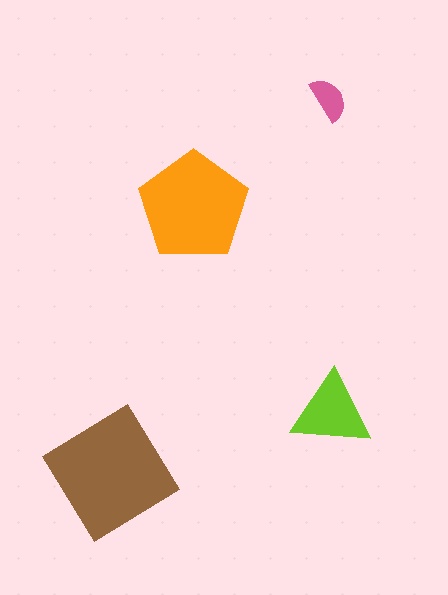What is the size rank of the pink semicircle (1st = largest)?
4th.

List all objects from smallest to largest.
The pink semicircle, the lime triangle, the orange pentagon, the brown diamond.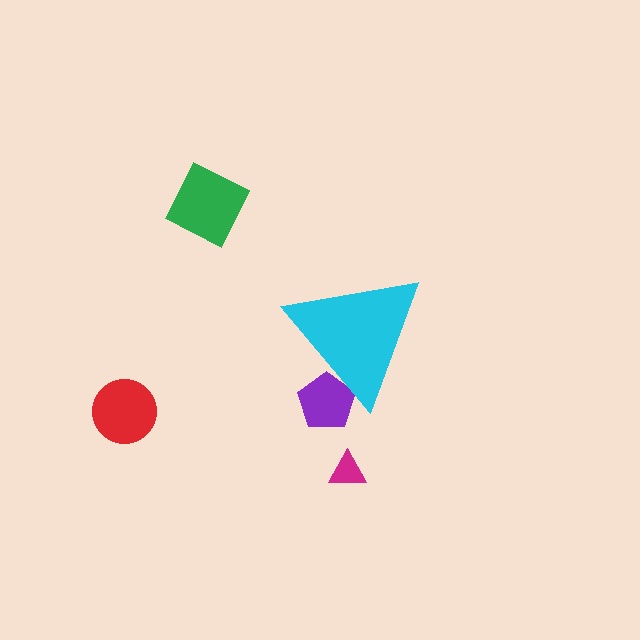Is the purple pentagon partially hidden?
Yes, the purple pentagon is partially hidden behind the cyan triangle.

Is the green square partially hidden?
No, the green square is fully visible.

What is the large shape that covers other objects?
A cyan triangle.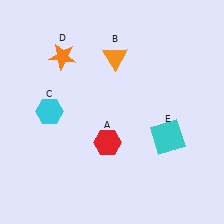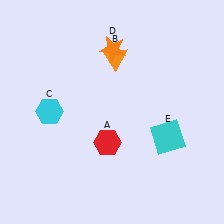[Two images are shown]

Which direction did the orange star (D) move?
The orange star (D) moved right.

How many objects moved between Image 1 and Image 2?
1 object moved between the two images.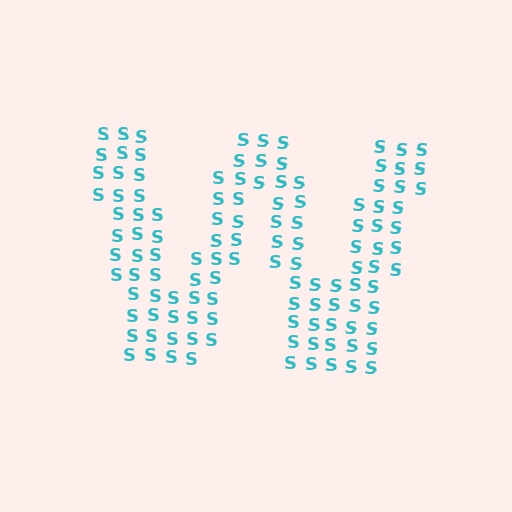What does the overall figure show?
The overall figure shows the letter W.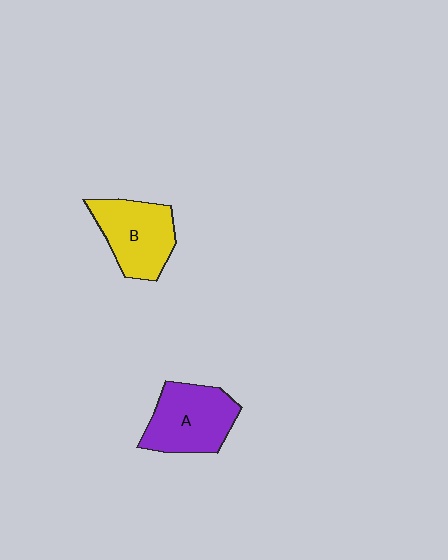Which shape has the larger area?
Shape A (purple).